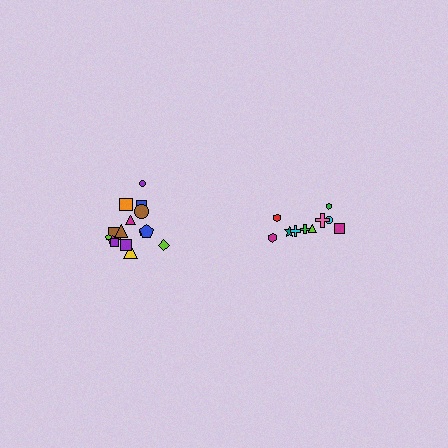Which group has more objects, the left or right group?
The left group.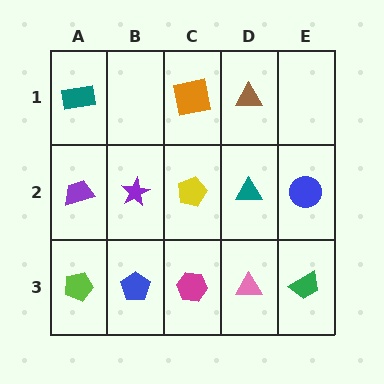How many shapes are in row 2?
5 shapes.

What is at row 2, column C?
A yellow pentagon.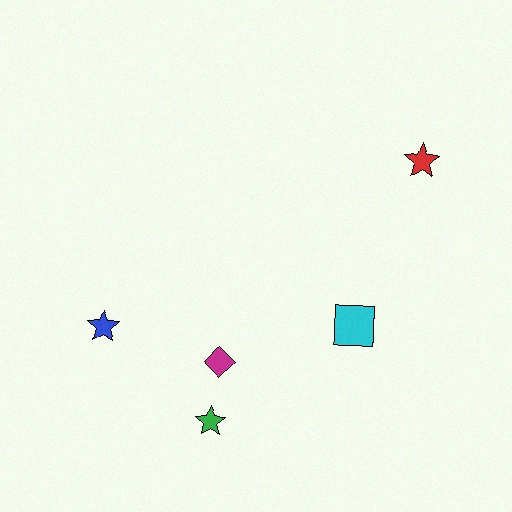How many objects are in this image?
There are 5 objects.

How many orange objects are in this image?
There are no orange objects.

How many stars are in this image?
There are 3 stars.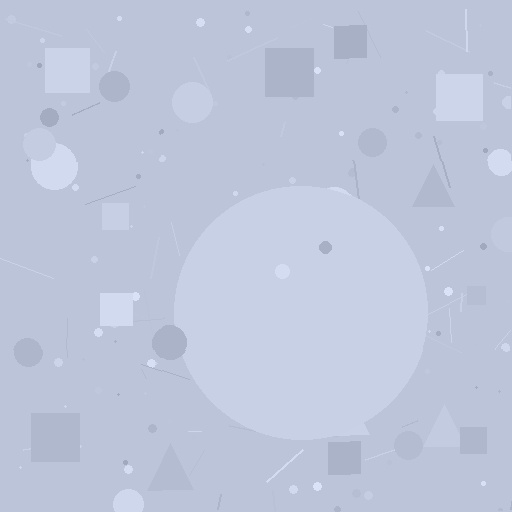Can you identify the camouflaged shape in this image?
The camouflaged shape is a circle.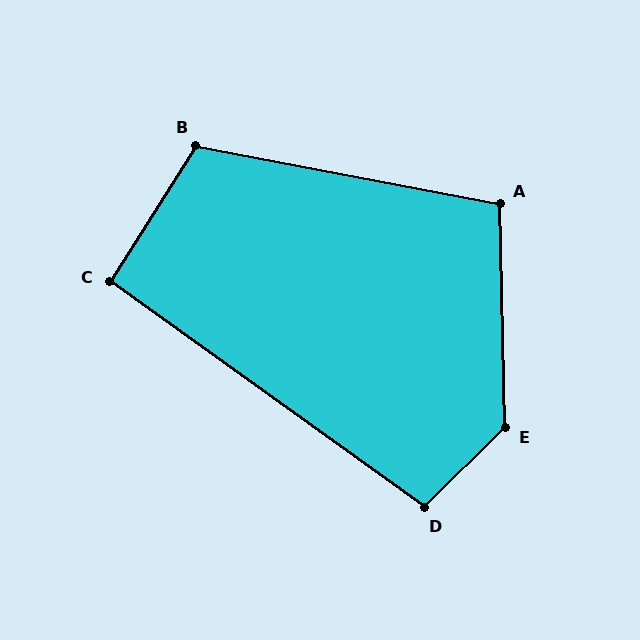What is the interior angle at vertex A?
Approximately 102 degrees (obtuse).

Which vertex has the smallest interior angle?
C, at approximately 93 degrees.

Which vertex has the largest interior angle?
E, at approximately 133 degrees.